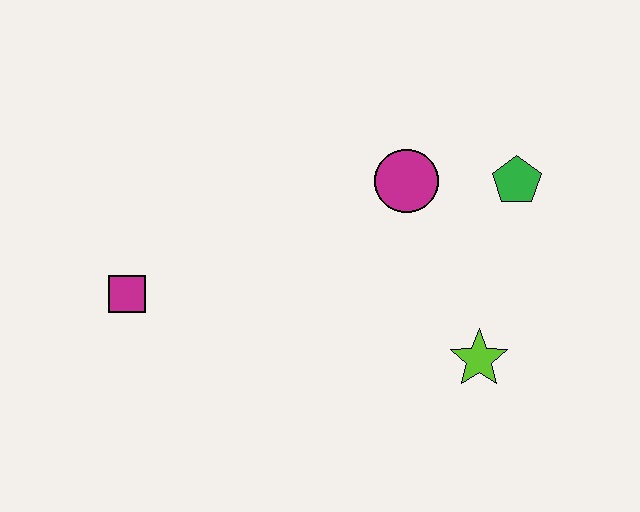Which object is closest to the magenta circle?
The green pentagon is closest to the magenta circle.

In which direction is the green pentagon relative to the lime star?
The green pentagon is above the lime star.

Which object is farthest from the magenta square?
The green pentagon is farthest from the magenta square.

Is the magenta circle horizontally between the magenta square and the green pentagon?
Yes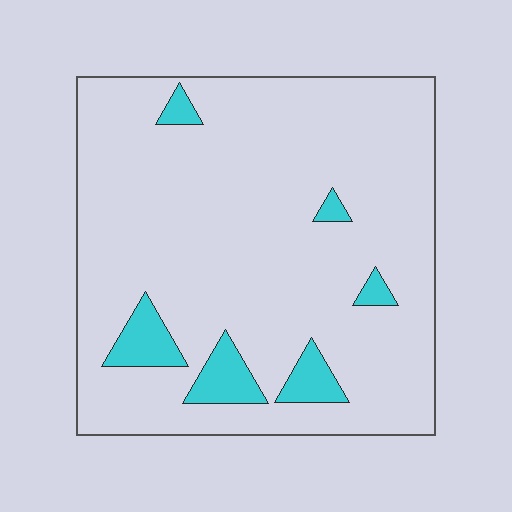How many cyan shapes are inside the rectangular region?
6.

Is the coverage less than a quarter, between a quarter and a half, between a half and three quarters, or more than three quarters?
Less than a quarter.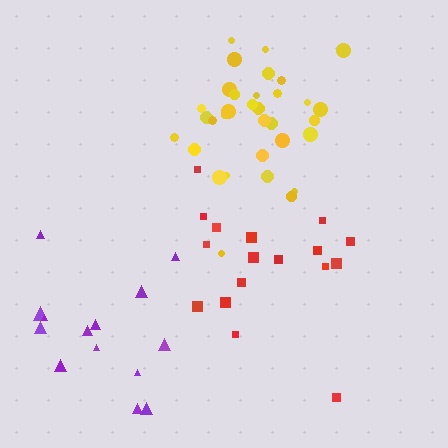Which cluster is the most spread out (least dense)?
Purple.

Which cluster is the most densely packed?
Yellow.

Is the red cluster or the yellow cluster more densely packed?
Yellow.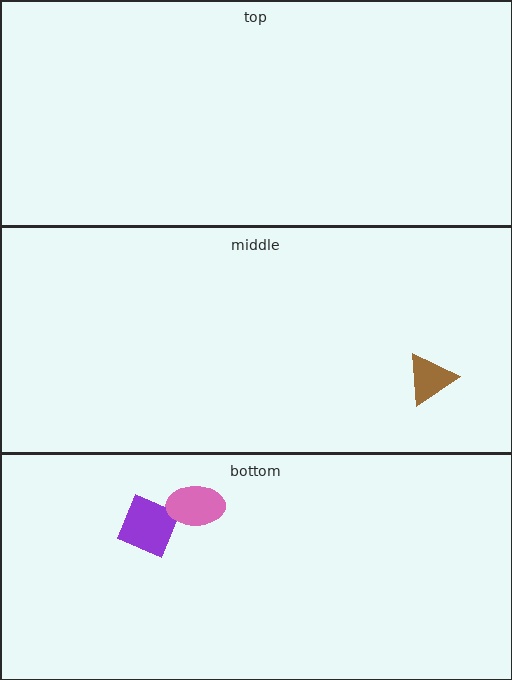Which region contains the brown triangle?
The middle region.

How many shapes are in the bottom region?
2.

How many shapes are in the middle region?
1.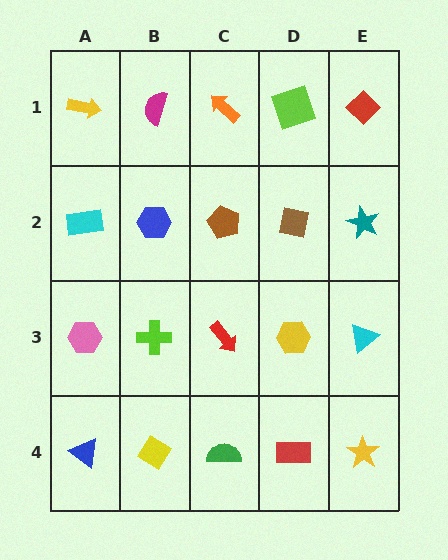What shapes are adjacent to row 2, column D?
A lime square (row 1, column D), a yellow hexagon (row 3, column D), a brown pentagon (row 2, column C), a teal star (row 2, column E).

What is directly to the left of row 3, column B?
A pink hexagon.